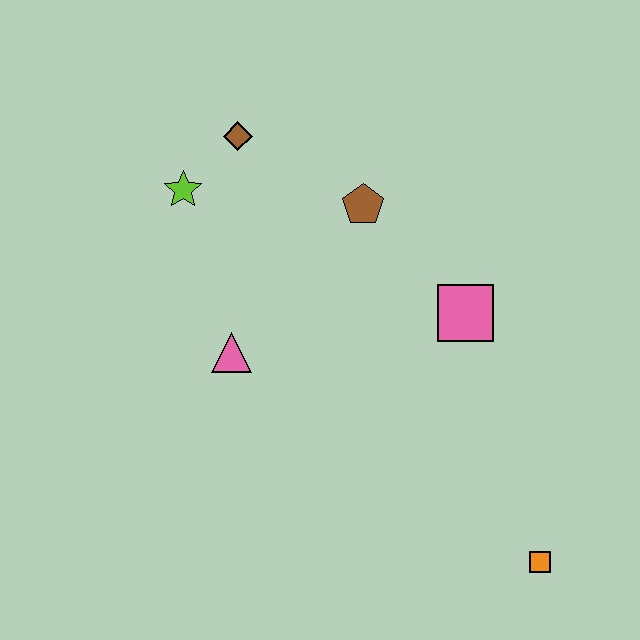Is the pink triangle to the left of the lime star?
No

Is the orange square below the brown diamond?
Yes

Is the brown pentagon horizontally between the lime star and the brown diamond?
No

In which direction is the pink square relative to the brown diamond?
The pink square is to the right of the brown diamond.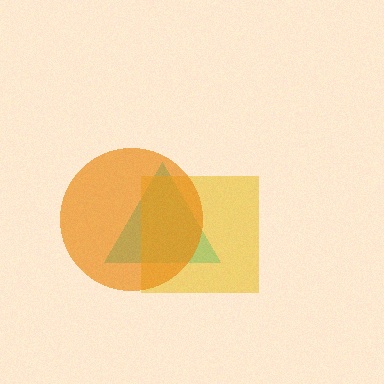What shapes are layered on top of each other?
The layered shapes are: a cyan triangle, a yellow square, an orange circle.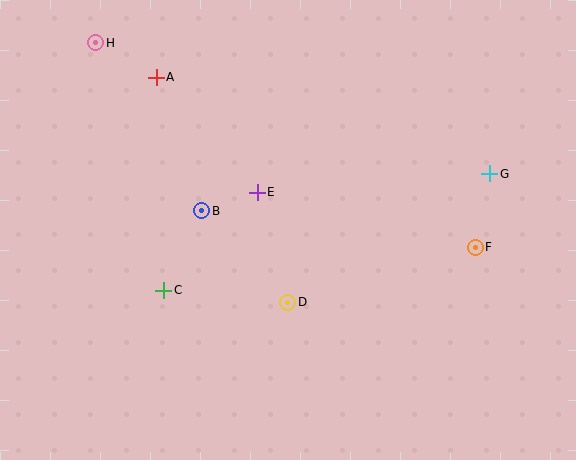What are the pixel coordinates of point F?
Point F is at (475, 247).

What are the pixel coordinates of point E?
Point E is at (257, 192).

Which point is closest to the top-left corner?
Point H is closest to the top-left corner.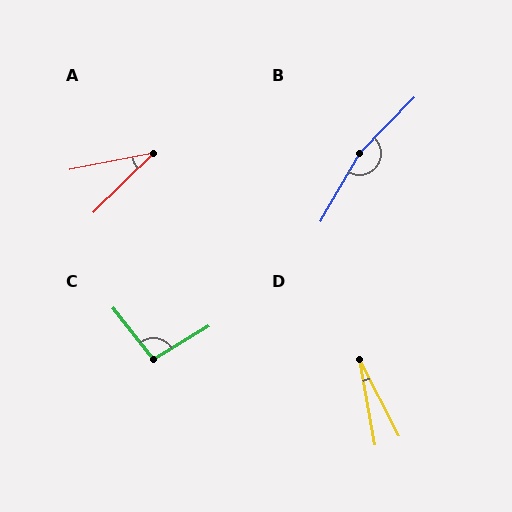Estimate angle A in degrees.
Approximately 33 degrees.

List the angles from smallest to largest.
D (17°), A (33°), C (97°), B (166°).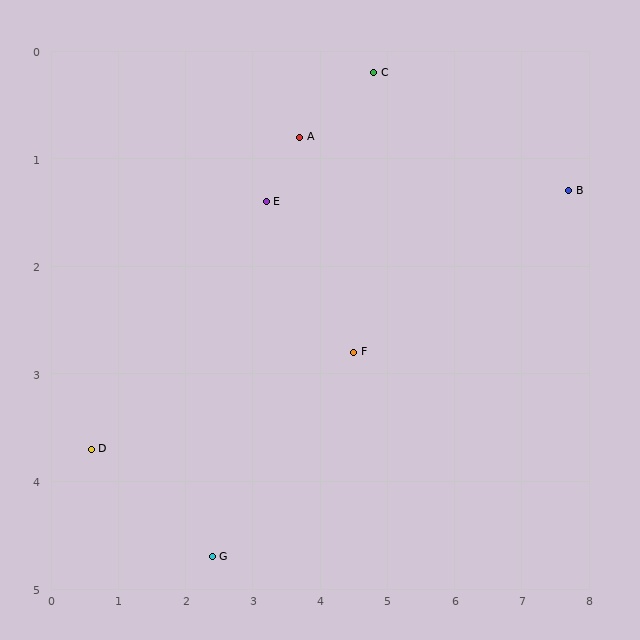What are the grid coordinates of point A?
Point A is at approximately (3.7, 0.8).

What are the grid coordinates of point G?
Point G is at approximately (2.4, 4.7).